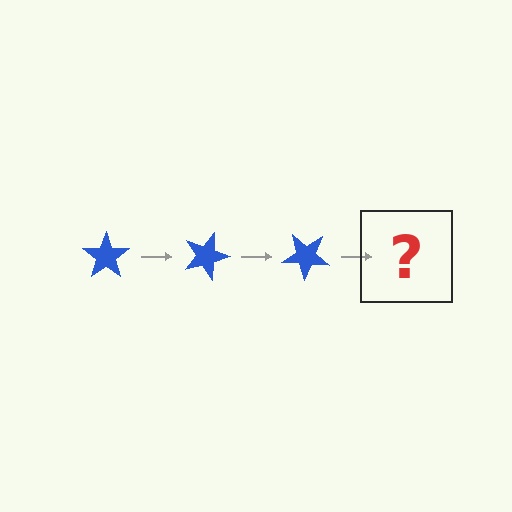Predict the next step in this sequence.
The next step is a blue star rotated 60 degrees.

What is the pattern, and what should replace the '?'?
The pattern is that the star rotates 20 degrees each step. The '?' should be a blue star rotated 60 degrees.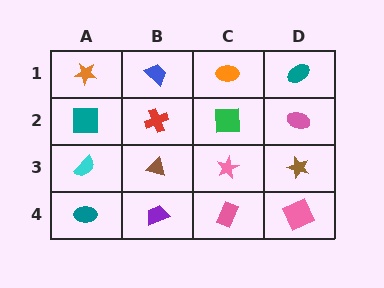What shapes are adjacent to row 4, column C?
A pink star (row 3, column C), a purple trapezoid (row 4, column B), a pink square (row 4, column D).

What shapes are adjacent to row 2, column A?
An orange star (row 1, column A), a cyan semicircle (row 3, column A), a red cross (row 2, column B).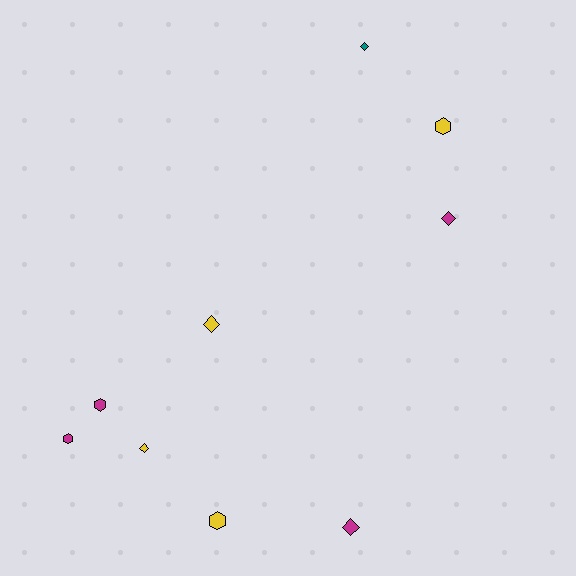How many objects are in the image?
There are 9 objects.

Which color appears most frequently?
Magenta, with 4 objects.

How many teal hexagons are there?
There are no teal hexagons.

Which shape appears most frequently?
Diamond, with 5 objects.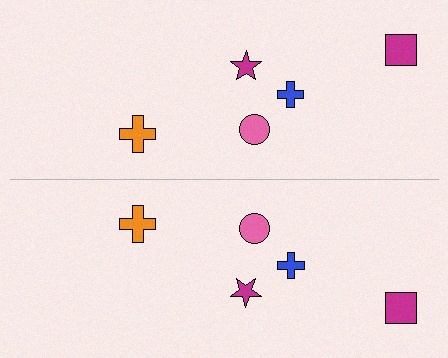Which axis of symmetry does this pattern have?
The pattern has a horizontal axis of symmetry running through the center of the image.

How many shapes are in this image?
There are 10 shapes in this image.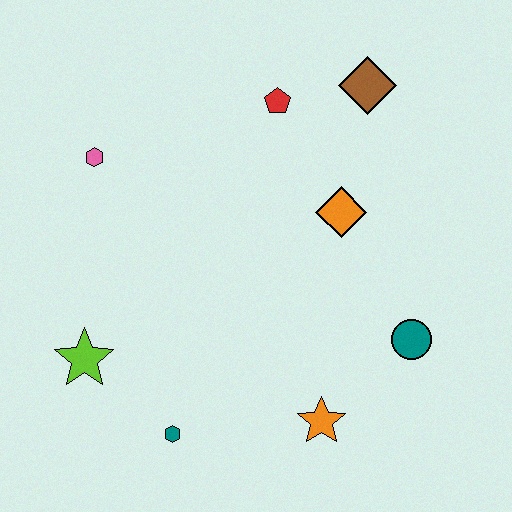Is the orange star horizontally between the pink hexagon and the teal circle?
Yes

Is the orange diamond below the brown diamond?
Yes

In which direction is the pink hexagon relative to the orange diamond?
The pink hexagon is to the left of the orange diamond.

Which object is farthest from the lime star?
The brown diamond is farthest from the lime star.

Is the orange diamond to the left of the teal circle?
Yes